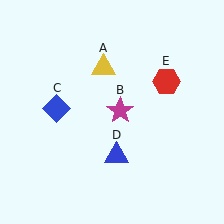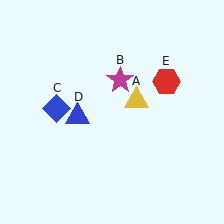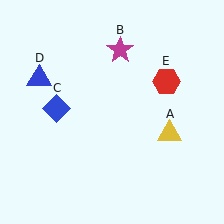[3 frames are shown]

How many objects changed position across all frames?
3 objects changed position: yellow triangle (object A), magenta star (object B), blue triangle (object D).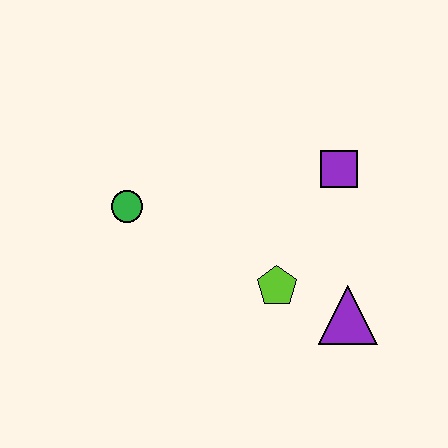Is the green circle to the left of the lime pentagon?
Yes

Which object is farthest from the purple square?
The green circle is farthest from the purple square.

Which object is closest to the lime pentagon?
The purple triangle is closest to the lime pentagon.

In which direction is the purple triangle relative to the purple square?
The purple triangle is below the purple square.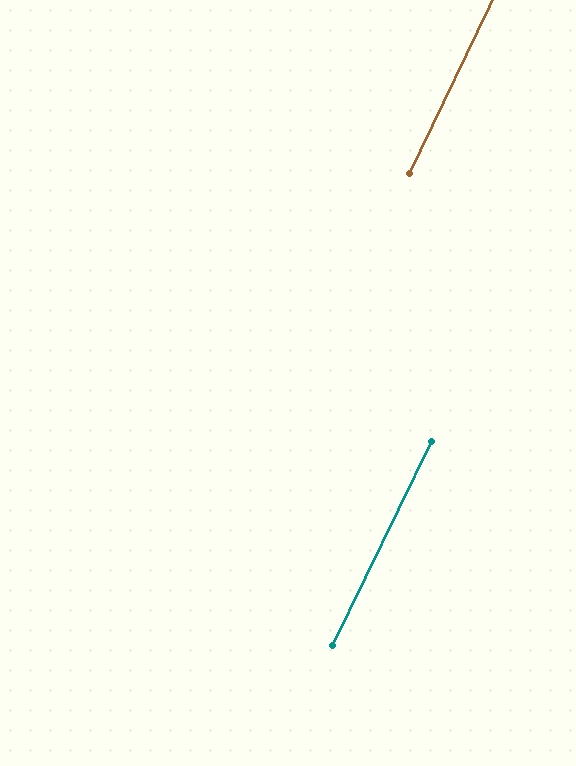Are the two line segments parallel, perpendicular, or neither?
Parallel — their directions differ by only 0.4°.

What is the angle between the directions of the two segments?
Approximately 0 degrees.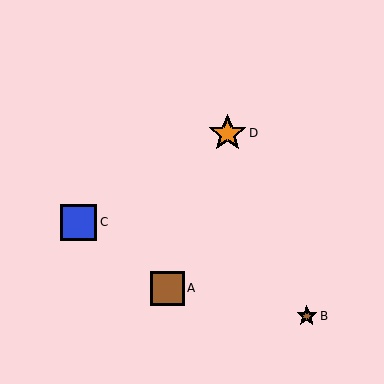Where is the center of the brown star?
The center of the brown star is at (307, 316).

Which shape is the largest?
The orange star (labeled D) is the largest.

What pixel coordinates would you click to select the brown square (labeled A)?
Click at (168, 288) to select the brown square A.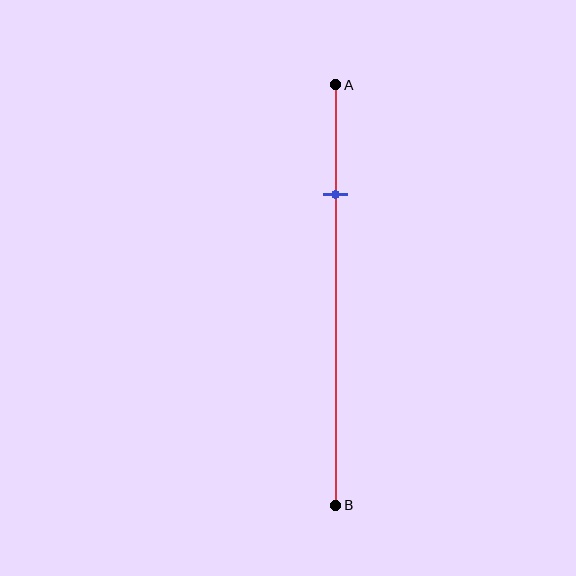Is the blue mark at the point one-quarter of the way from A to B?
Yes, the mark is approximately at the one-quarter point.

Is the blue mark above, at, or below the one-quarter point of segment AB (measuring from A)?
The blue mark is approximately at the one-quarter point of segment AB.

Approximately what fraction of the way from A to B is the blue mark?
The blue mark is approximately 25% of the way from A to B.